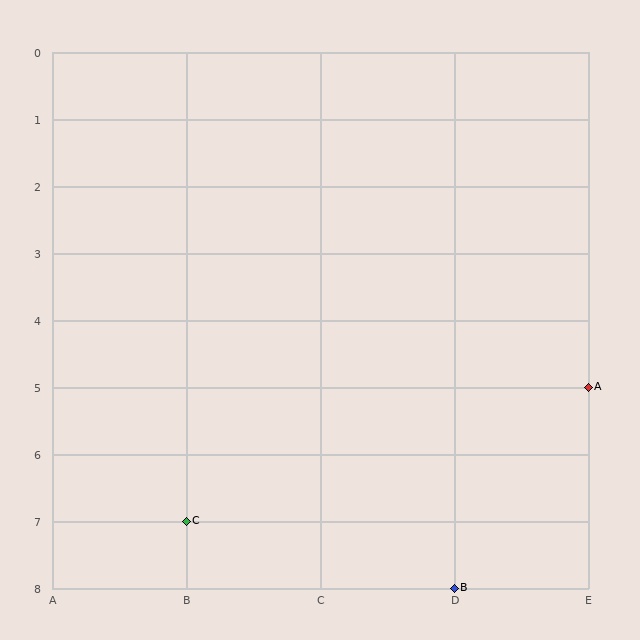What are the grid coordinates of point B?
Point B is at grid coordinates (D, 8).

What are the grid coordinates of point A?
Point A is at grid coordinates (E, 5).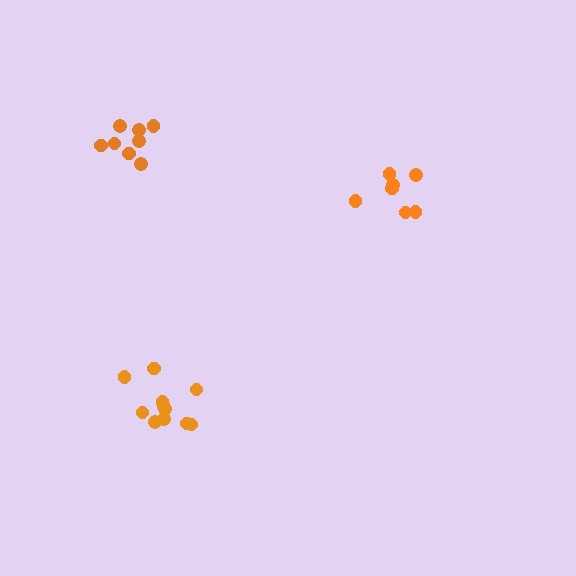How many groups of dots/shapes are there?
There are 3 groups.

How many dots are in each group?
Group 1: 11 dots, Group 2: 7 dots, Group 3: 8 dots (26 total).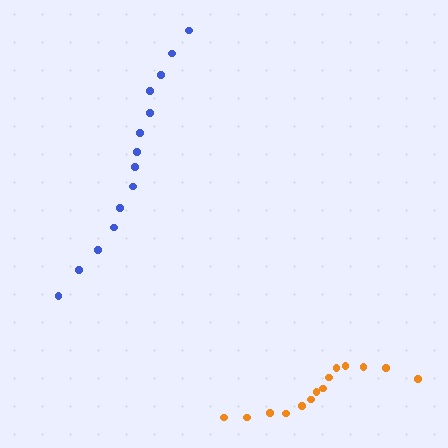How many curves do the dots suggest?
There are 2 distinct paths.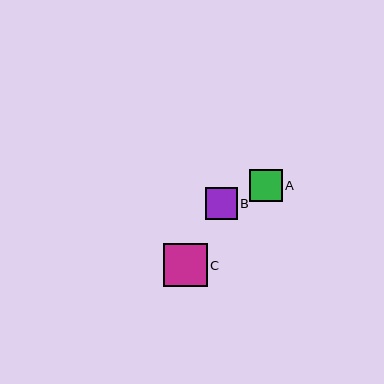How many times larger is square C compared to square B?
Square C is approximately 1.4 times the size of square B.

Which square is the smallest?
Square B is the smallest with a size of approximately 32 pixels.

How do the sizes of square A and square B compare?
Square A and square B are approximately the same size.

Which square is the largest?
Square C is the largest with a size of approximately 44 pixels.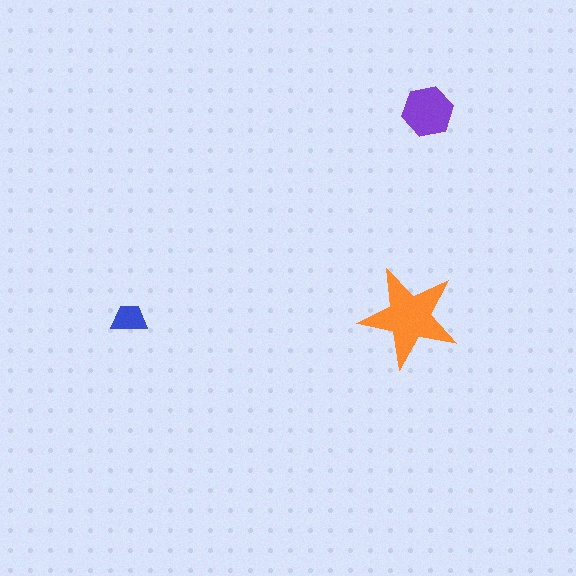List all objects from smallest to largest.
The blue trapezoid, the purple hexagon, the orange star.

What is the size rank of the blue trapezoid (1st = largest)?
3rd.